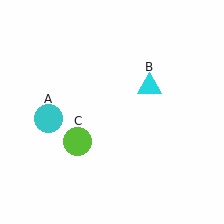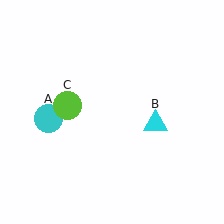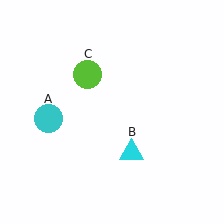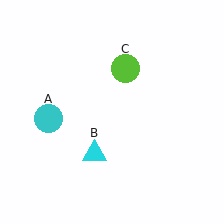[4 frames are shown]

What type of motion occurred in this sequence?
The cyan triangle (object B), lime circle (object C) rotated clockwise around the center of the scene.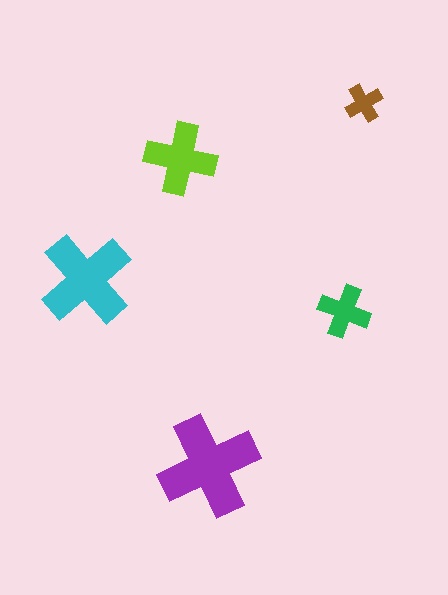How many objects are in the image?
There are 5 objects in the image.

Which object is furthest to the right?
The brown cross is rightmost.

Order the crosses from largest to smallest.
the purple one, the cyan one, the lime one, the green one, the brown one.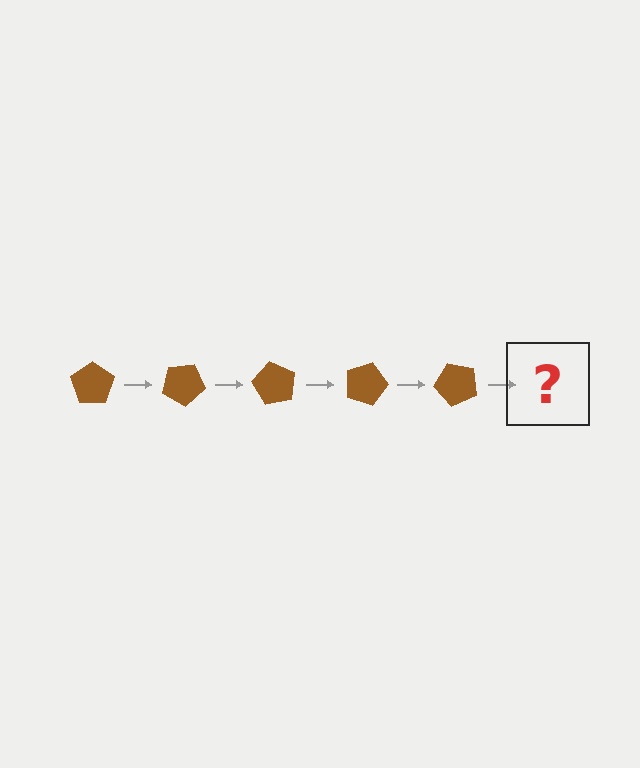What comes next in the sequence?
The next element should be a brown pentagon rotated 150 degrees.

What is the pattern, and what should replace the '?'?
The pattern is that the pentagon rotates 30 degrees each step. The '?' should be a brown pentagon rotated 150 degrees.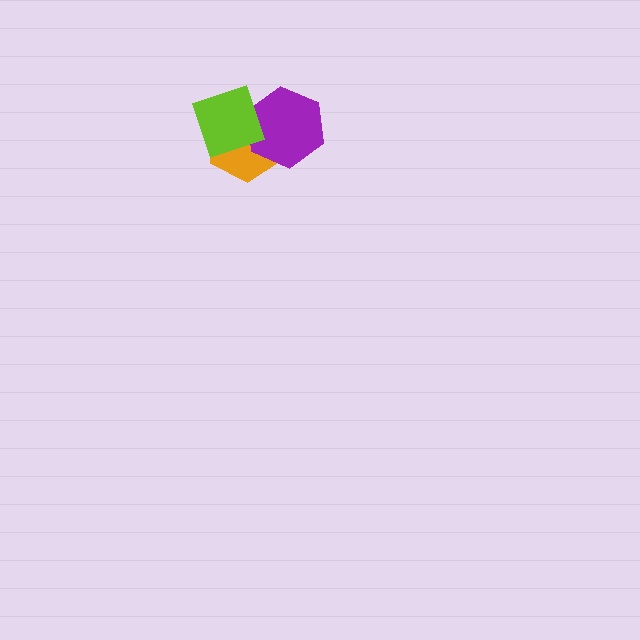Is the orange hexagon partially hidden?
Yes, it is partially covered by another shape.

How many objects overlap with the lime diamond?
2 objects overlap with the lime diamond.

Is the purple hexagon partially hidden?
Yes, it is partially covered by another shape.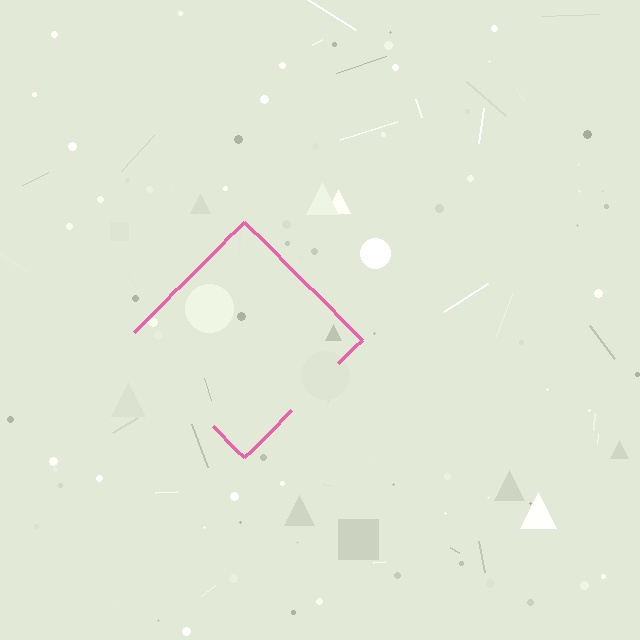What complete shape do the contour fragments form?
The contour fragments form a diamond.